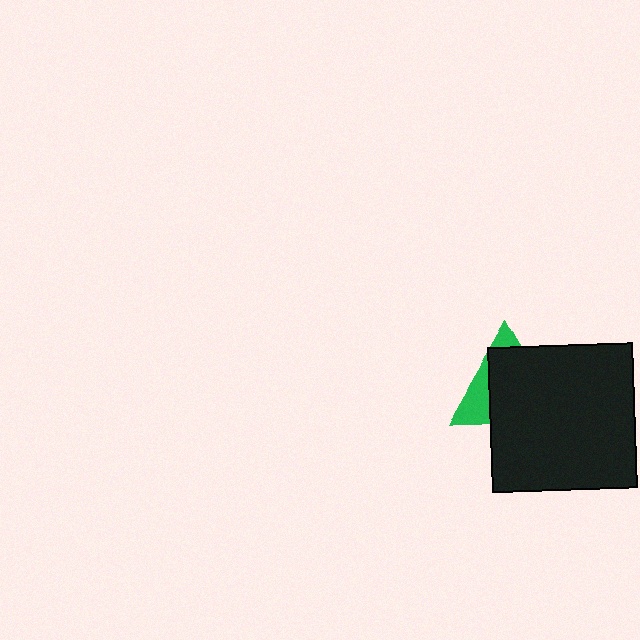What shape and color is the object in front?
The object in front is a black square.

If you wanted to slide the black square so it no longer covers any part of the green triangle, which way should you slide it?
Slide it toward the lower-right — that is the most direct way to separate the two shapes.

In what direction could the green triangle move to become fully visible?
The green triangle could move toward the upper-left. That would shift it out from behind the black square entirely.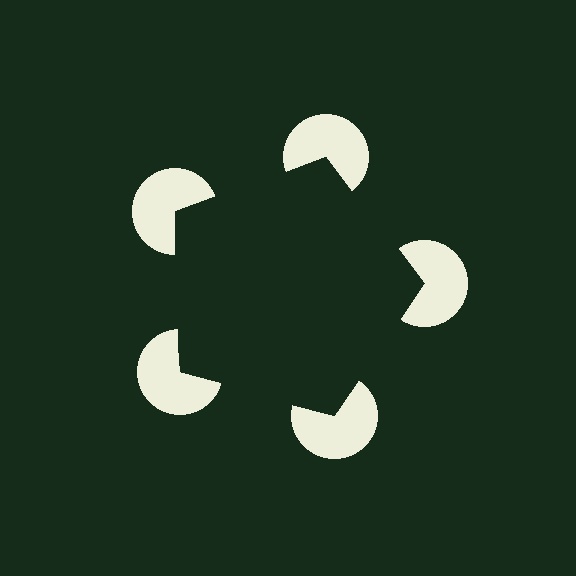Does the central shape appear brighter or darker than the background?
It typically appears slightly darker than the background, even though no actual brightness change is drawn.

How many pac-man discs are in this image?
There are 5 — one at each vertex of the illusory pentagon.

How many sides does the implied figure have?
5 sides.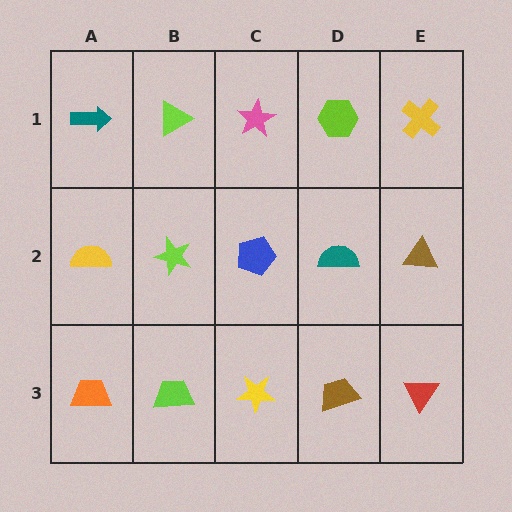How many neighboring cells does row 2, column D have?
4.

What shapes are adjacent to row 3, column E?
A brown triangle (row 2, column E), a brown trapezoid (row 3, column D).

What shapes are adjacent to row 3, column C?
A blue pentagon (row 2, column C), a lime trapezoid (row 3, column B), a brown trapezoid (row 3, column D).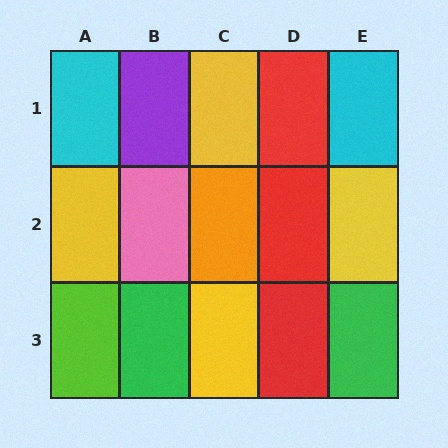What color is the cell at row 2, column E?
Yellow.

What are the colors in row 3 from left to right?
Lime, green, yellow, red, green.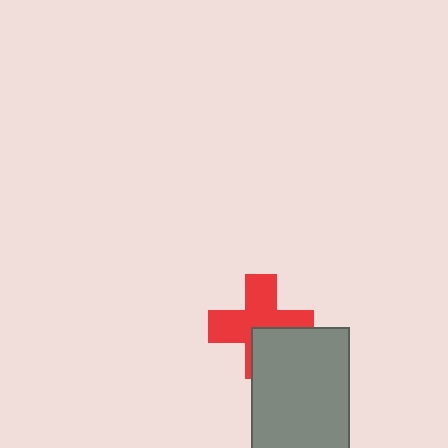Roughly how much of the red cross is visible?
Most of it is visible (roughly 67%).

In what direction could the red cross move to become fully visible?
The red cross could move toward the upper-left. That would shift it out from behind the gray rectangle entirely.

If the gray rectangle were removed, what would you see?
You would see the complete red cross.